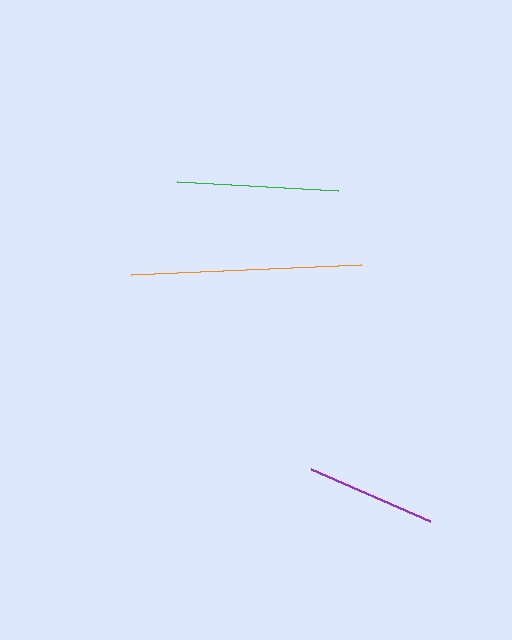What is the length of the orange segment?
The orange segment is approximately 230 pixels long.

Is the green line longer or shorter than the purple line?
The green line is longer than the purple line.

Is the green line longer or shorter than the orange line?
The orange line is longer than the green line.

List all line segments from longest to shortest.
From longest to shortest: orange, green, purple.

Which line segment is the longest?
The orange line is the longest at approximately 230 pixels.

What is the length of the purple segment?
The purple segment is approximately 130 pixels long.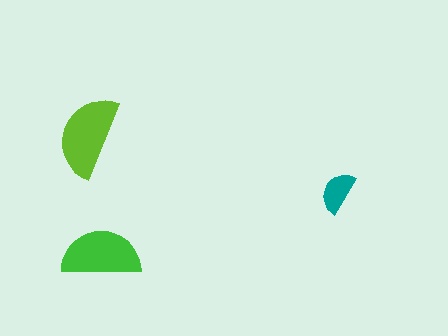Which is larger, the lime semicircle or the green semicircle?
The lime one.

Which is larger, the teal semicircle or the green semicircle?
The green one.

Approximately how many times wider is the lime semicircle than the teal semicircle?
About 2 times wider.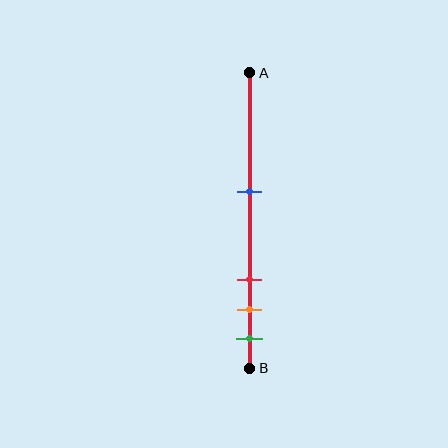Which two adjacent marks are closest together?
The orange and green marks are the closest adjacent pair.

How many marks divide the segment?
There are 4 marks dividing the segment.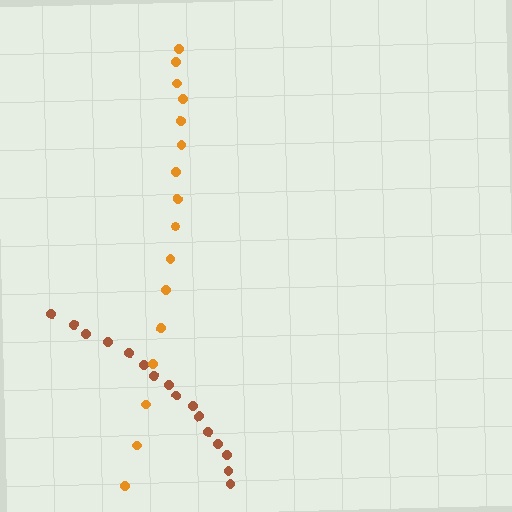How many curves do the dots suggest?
There are 2 distinct paths.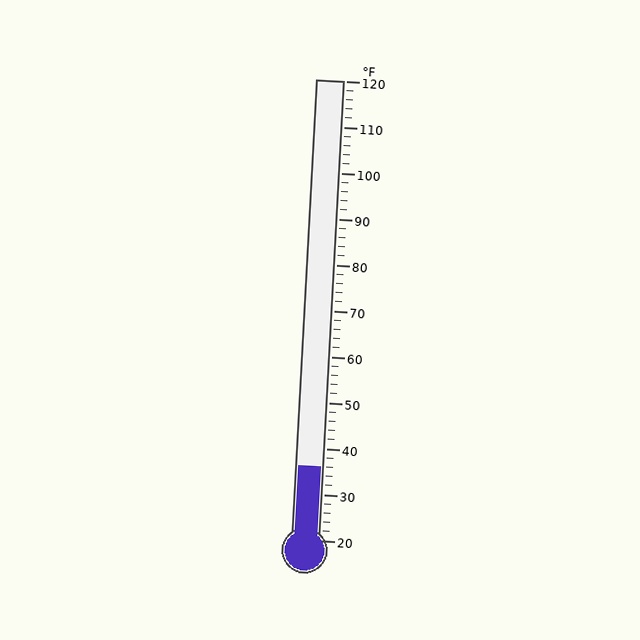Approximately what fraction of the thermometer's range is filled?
The thermometer is filled to approximately 15% of its range.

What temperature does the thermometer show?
The thermometer shows approximately 36°F.